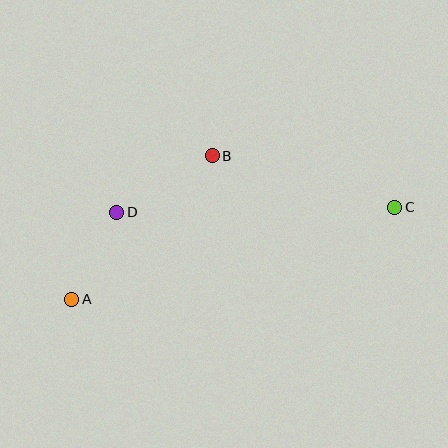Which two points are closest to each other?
Points A and D are closest to each other.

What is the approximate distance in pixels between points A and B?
The distance between A and B is approximately 201 pixels.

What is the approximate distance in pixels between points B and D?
The distance between B and D is approximately 111 pixels.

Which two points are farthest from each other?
Points A and C are farthest from each other.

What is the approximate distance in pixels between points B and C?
The distance between B and C is approximately 190 pixels.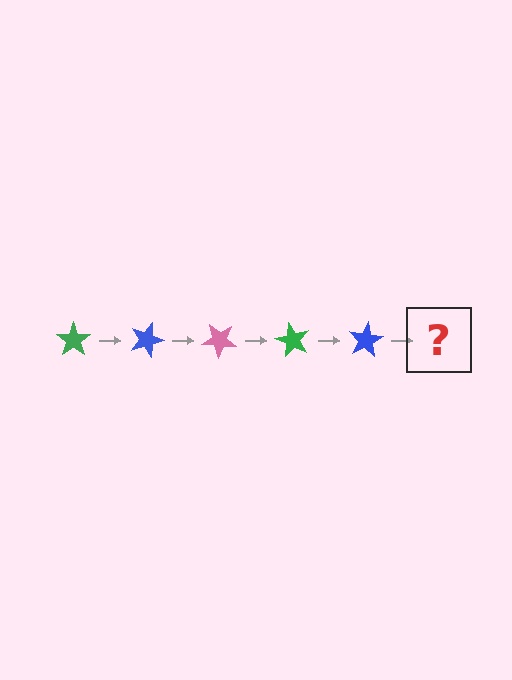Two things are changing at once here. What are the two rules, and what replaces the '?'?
The two rules are that it rotates 20 degrees each step and the color cycles through green, blue, and pink. The '?' should be a pink star, rotated 100 degrees from the start.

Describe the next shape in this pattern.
It should be a pink star, rotated 100 degrees from the start.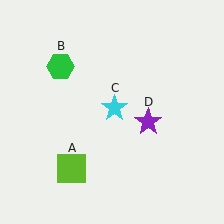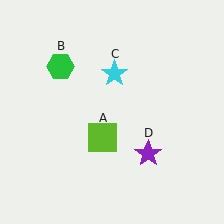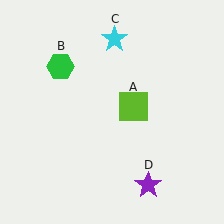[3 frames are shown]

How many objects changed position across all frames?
3 objects changed position: lime square (object A), cyan star (object C), purple star (object D).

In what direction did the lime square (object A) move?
The lime square (object A) moved up and to the right.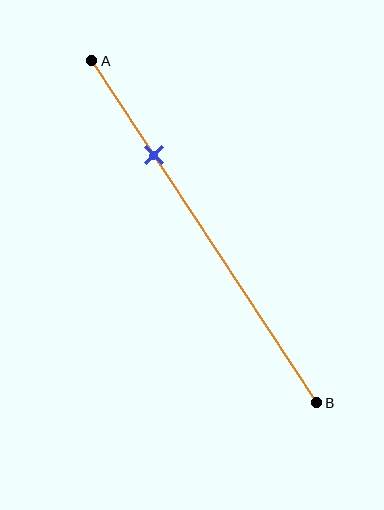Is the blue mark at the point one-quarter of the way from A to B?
Yes, the mark is approximately at the one-quarter point.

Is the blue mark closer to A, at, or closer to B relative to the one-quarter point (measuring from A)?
The blue mark is approximately at the one-quarter point of segment AB.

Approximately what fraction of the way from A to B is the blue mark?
The blue mark is approximately 30% of the way from A to B.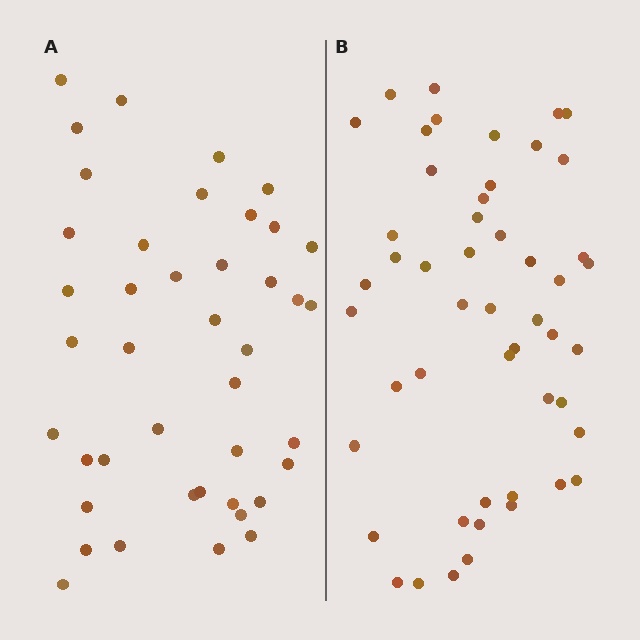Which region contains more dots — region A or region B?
Region B (the right region) has more dots.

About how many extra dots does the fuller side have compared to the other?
Region B has roughly 8 or so more dots than region A.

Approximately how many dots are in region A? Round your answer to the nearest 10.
About 40 dots. (The exact count is 42, which rounds to 40.)